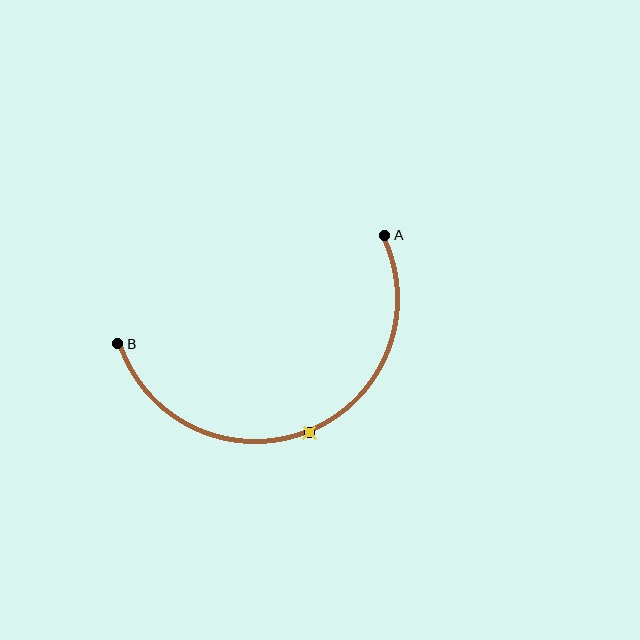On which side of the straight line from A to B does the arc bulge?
The arc bulges below the straight line connecting A and B.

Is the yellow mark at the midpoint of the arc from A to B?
Yes. The yellow mark lies on the arc at equal arc-length from both A and B — it is the arc midpoint.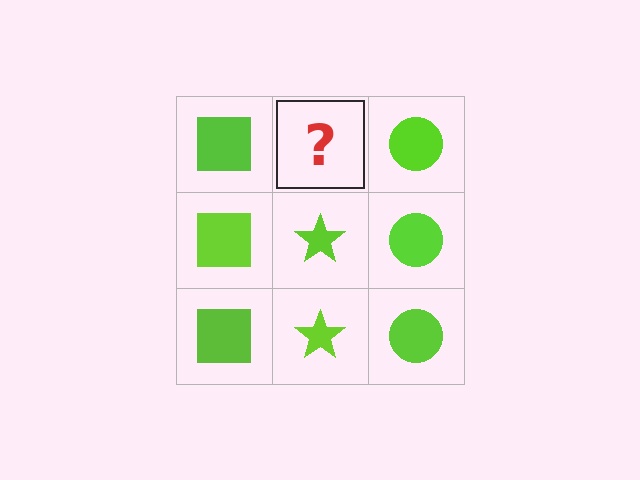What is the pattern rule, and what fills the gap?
The rule is that each column has a consistent shape. The gap should be filled with a lime star.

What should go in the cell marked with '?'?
The missing cell should contain a lime star.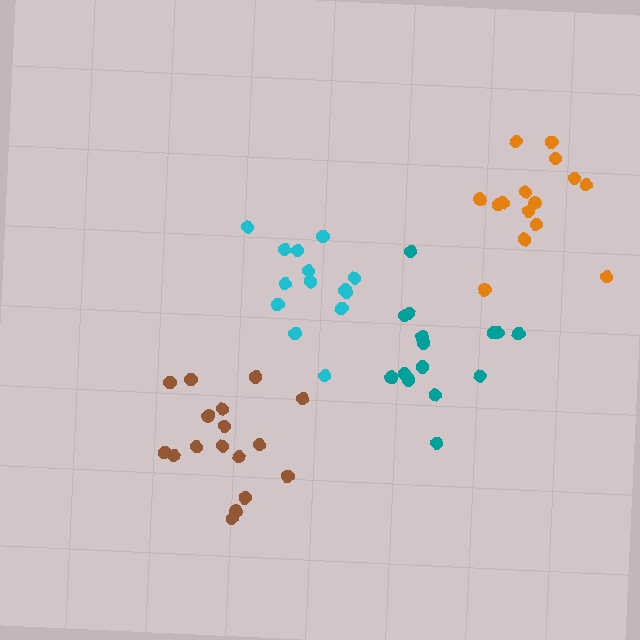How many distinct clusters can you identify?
There are 4 distinct clusters.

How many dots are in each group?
Group 1: 14 dots, Group 2: 15 dots, Group 3: 17 dots, Group 4: 15 dots (61 total).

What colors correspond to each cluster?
The clusters are colored: cyan, teal, brown, orange.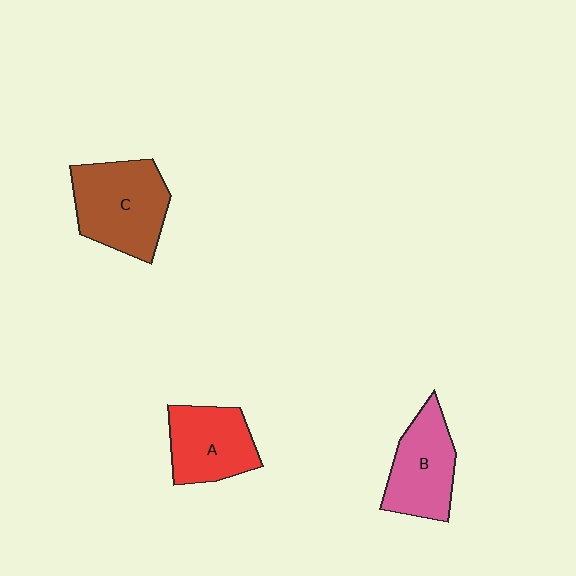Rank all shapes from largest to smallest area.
From largest to smallest: C (brown), B (pink), A (red).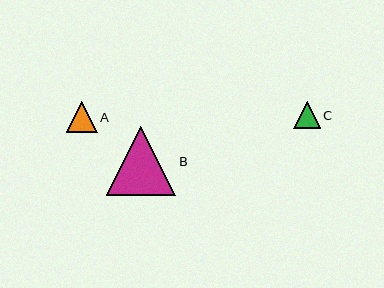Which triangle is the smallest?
Triangle C is the smallest with a size of approximately 26 pixels.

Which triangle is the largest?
Triangle B is the largest with a size of approximately 70 pixels.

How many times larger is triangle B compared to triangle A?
Triangle B is approximately 2.2 times the size of triangle A.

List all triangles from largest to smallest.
From largest to smallest: B, A, C.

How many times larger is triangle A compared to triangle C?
Triangle A is approximately 1.2 times the size of triangle C.